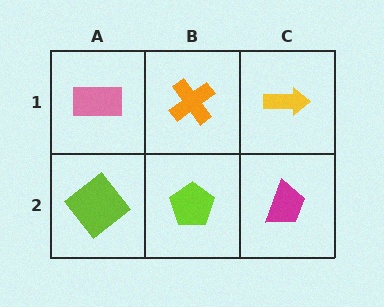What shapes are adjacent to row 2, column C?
A yellow arrow (row 1, column C), a lime pentagon (row 2, column B).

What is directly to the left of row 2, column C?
A lime pentagon.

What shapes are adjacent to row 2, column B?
An orange cross (row 1, column B), a lime diamond (row 2, column A), a magenta trapezoid (row 2, column C).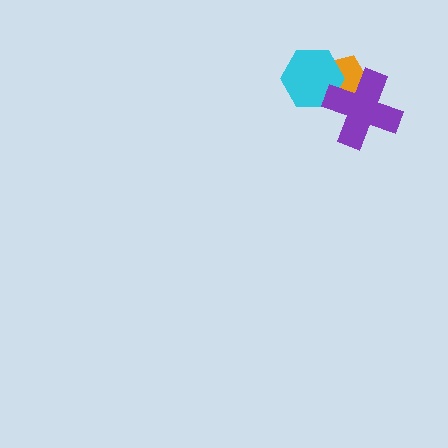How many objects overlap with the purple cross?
2 objects overlap with the purple cross.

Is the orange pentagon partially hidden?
Yes, it is partially covered by another shape.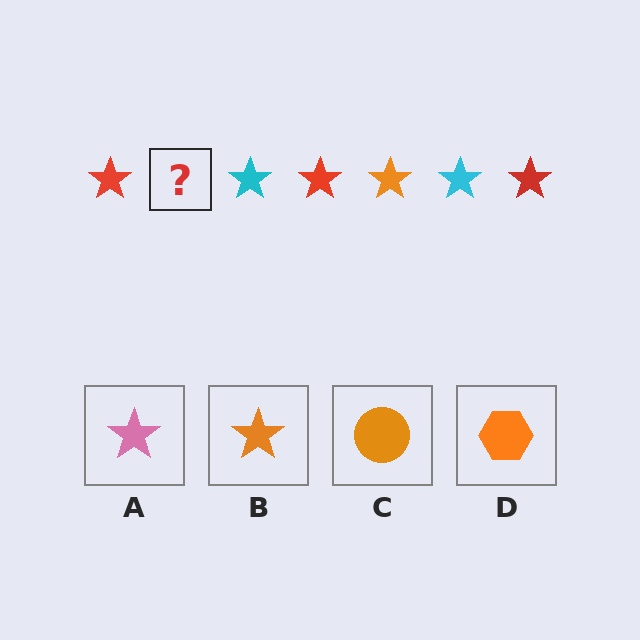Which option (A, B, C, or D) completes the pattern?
B.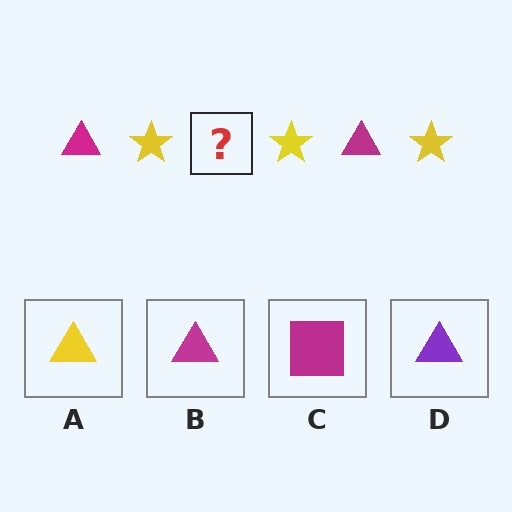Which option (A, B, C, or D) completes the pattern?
B.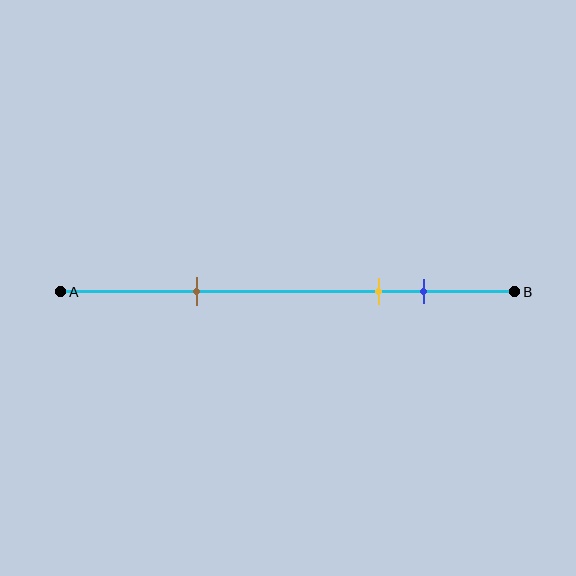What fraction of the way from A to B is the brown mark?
The brown mark is approximately 30% (0.3) of the way from A to B.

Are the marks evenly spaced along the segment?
No, the marks are not evenly spaced.